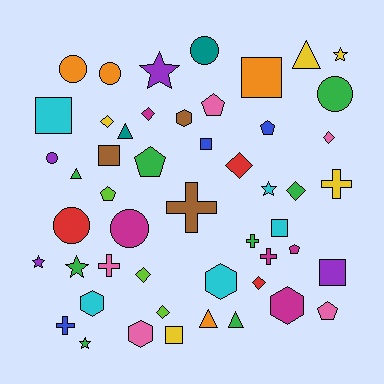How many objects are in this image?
There are 50 objects.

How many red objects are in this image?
There are 3 red objects.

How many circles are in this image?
There are 7 circles.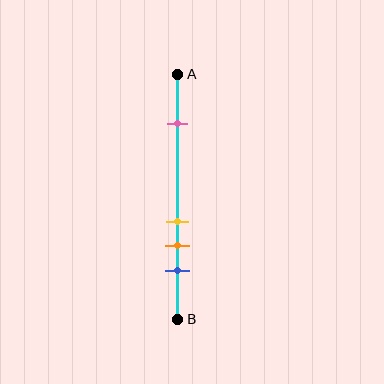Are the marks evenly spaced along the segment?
No, the marks are not evenly spaced.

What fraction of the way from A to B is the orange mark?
The orange mark is approximately 70% (0.7) of the way from A to B.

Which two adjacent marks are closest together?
The yellow and orange marks are the closest adjacent pair.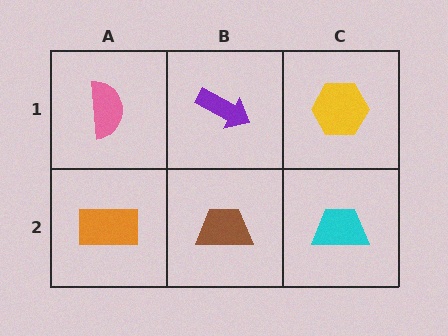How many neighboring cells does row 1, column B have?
3.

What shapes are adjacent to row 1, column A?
An orange rectangle (row 2, column A), a purple arrow (row 1, column B).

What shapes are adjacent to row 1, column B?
A brown trapezoid (row 2, column B), a pink semicircle (row 1, column A), a yellow hexagon (row 1, column C).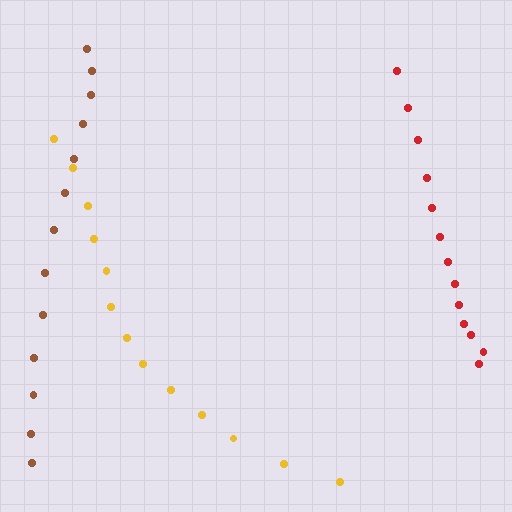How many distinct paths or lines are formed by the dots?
There are 3 distinct paths.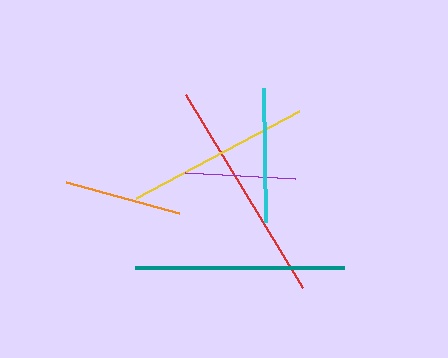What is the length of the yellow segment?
The yellow segment is approximately 185 pixels long.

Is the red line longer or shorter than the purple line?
The red line is longer than the purple line.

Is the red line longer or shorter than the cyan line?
The red line is longer than the cyan line.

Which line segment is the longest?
The red line is the longest at approximately 226 pixels.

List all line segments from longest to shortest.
From longest to shortest: red, teal, yellow, cyan, orange, purple.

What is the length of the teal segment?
The teal segment is approximately 209 pixels long.